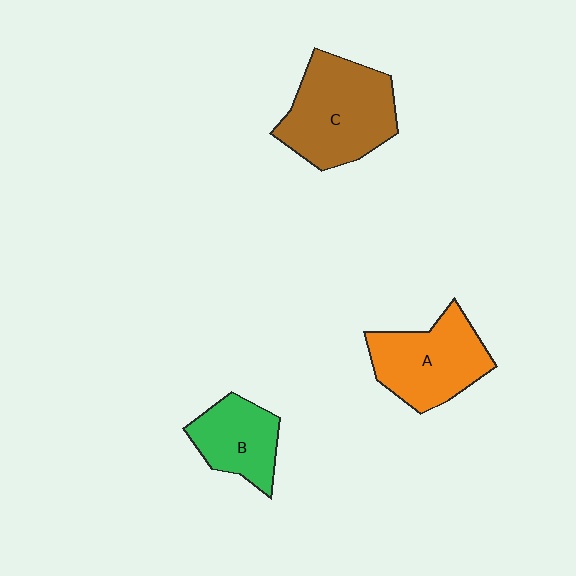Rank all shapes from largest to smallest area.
From largest to smallest: C (brown), A (orange), B (green).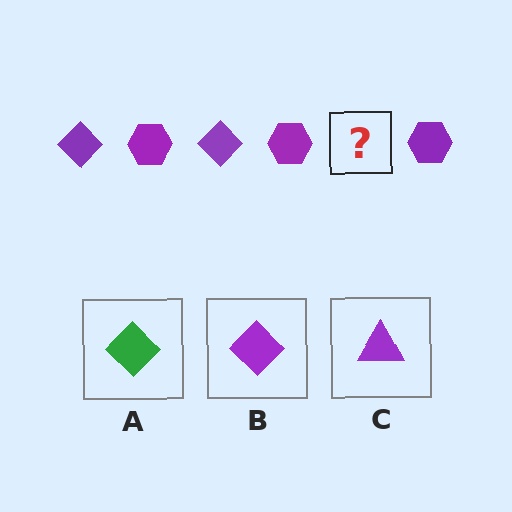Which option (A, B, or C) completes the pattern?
B.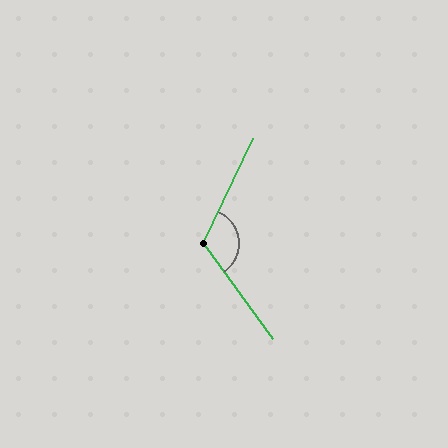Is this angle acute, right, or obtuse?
It is obtuse.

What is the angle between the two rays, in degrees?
Approximately 119 degrees.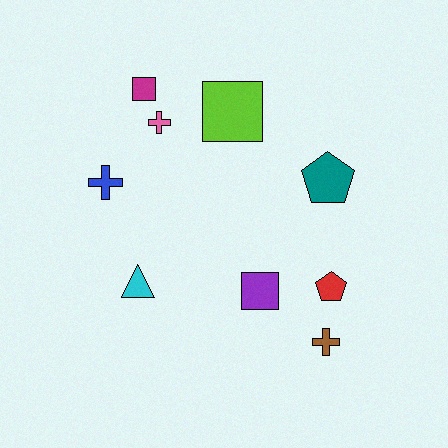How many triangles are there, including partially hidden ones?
There is 1 triangle.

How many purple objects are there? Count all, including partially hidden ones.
There is 1 purple object.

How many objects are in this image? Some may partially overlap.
There are 9 objects.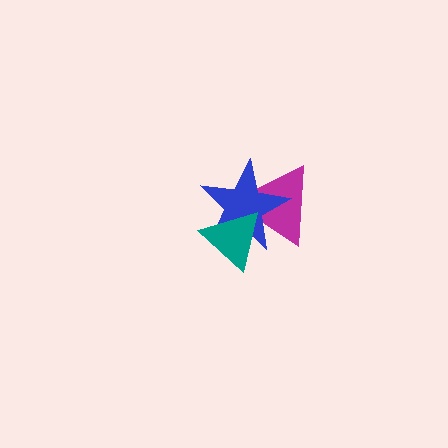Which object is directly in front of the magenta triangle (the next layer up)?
The blue star is directly in front of the magenta triangle.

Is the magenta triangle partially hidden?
Yes, it is partially covered by another shape.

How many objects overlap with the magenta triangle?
2 objects overlap with the magenta triangle.